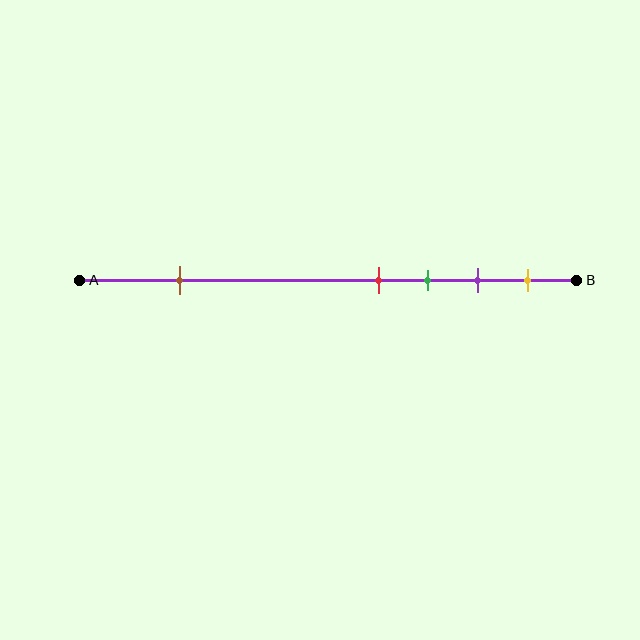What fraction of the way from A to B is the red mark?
The red mark is approximately 60% (0.6) of the way from A to B.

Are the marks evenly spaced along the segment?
No, the marks are not evenly spaced.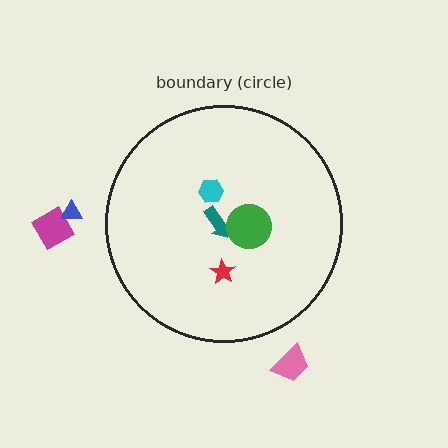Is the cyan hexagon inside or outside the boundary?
Inside.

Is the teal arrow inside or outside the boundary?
Inside.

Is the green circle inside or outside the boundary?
Inside.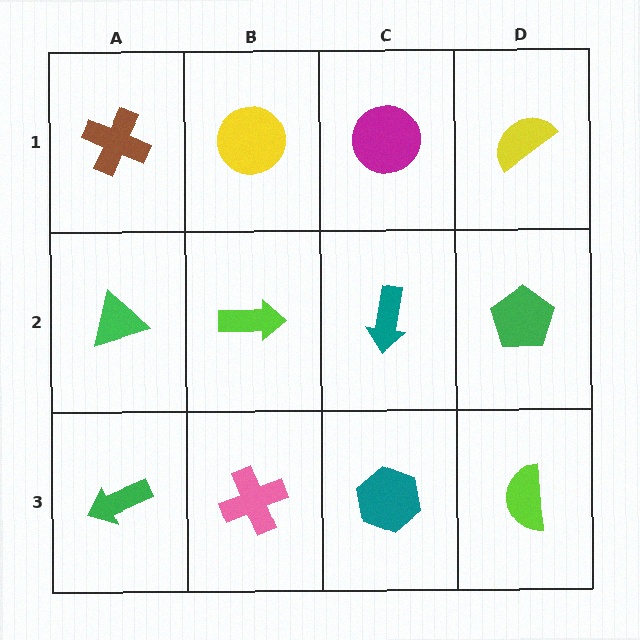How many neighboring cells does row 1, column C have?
3.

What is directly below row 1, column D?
A green pentagon.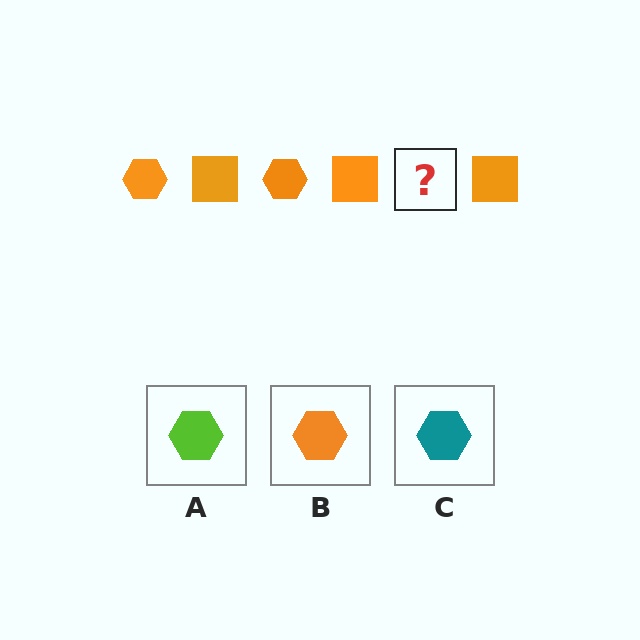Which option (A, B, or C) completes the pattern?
B.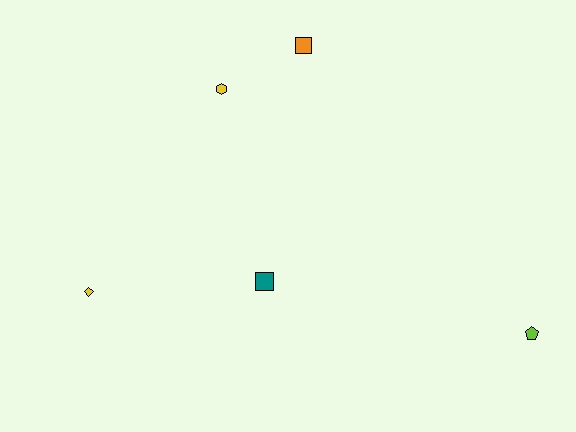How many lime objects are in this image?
There is 1 lime object.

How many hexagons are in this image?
There is 1 hexagon.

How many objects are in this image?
There are 5 objects.